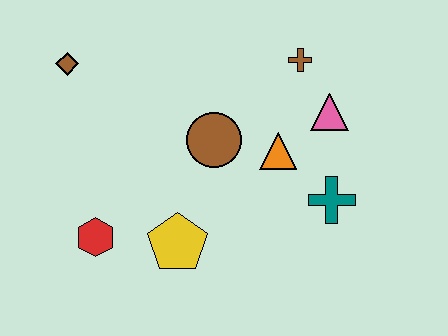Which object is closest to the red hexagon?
The yellow pentagon is closest to the red hexagon.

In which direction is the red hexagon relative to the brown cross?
The red hexagon is to the left of the brown cross.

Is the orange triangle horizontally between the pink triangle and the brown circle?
Yes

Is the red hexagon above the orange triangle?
No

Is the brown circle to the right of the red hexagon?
Yes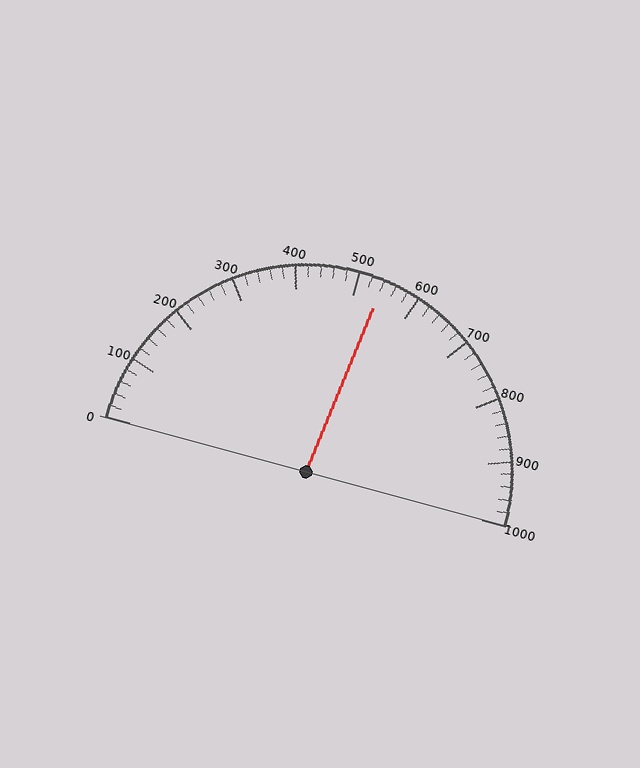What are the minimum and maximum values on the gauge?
The gauge ranges from 0 to 1000.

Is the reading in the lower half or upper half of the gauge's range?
The reading is in the upper half of the range (0 to 1000).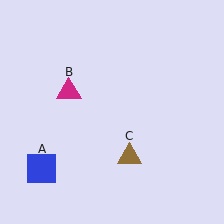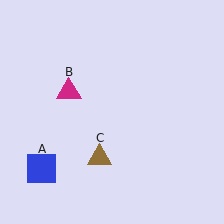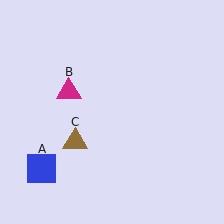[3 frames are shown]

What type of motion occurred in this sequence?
The brown triangle (object C) rotated clockwise around the center of the scene.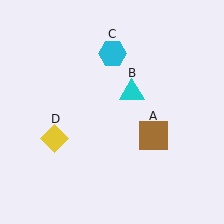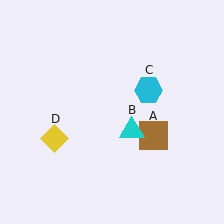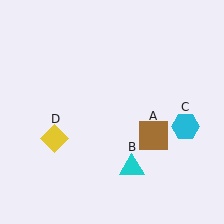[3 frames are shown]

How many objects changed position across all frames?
2 objects changed position: cyan triangle (object B), cyan hexagon (object C).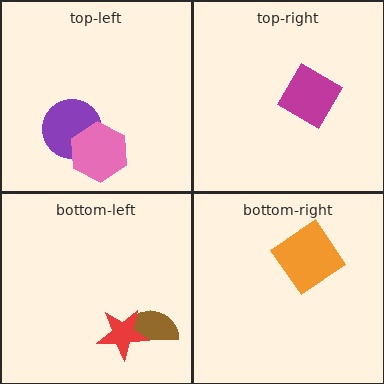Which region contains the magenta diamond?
The top-right region.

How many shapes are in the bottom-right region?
1.